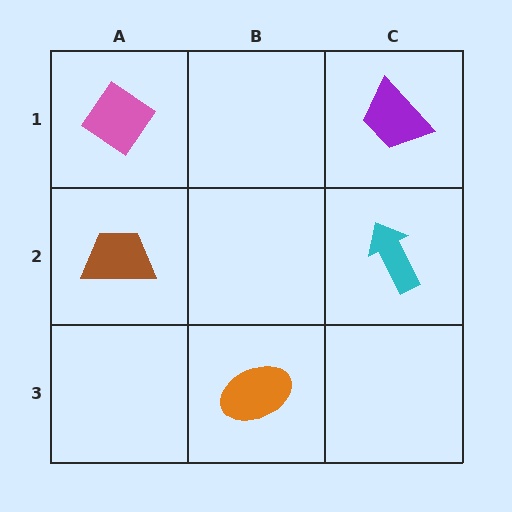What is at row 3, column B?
An orange ellipse.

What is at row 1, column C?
A purple trapezoid.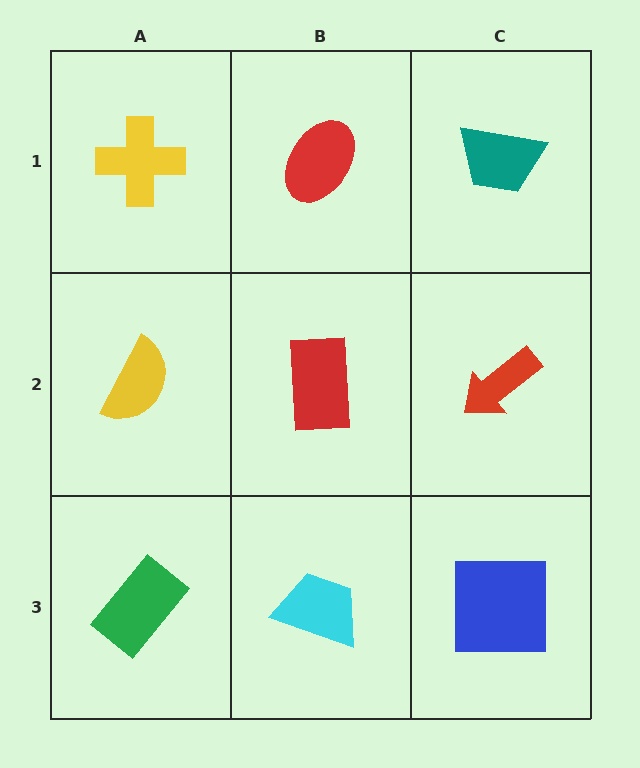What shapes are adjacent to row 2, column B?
A red ellipse (row 1, column B), a cyan trapezoid (row 3, column B), a yellow semicircle (row 2, column A), a red arrow (row 2, column C).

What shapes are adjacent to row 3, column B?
A red rectangle (row 2, column B), a green rectangle (row 3, column A), a blue square (row 3, column C).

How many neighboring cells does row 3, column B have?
3.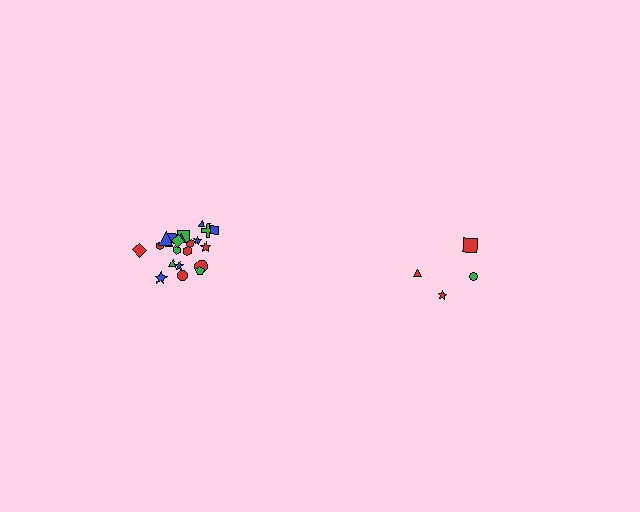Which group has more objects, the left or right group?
The left group.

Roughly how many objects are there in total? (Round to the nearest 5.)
Roughly 25 objects in total.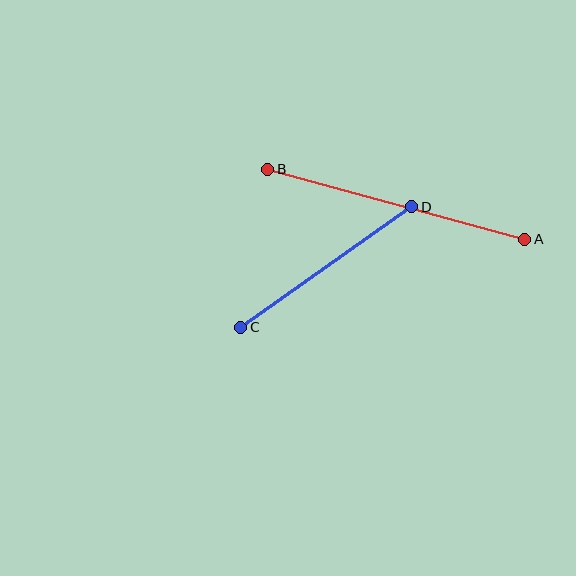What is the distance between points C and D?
The distance is approximately 209 pixels.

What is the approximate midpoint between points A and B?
The midpoint is at approximately (396, 204) pixels.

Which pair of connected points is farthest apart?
Points A and B are farthest apart.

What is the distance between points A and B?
The distance is approximately 266 pixels.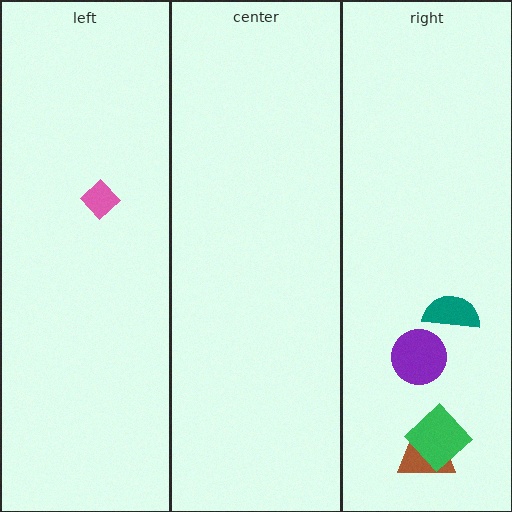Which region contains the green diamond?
The right region.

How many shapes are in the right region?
4.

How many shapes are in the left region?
1.